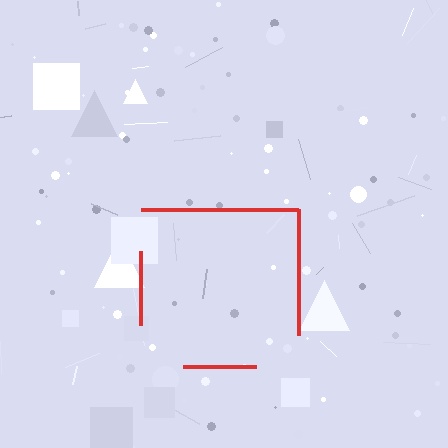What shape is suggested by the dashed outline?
The dashed outline suggests a square.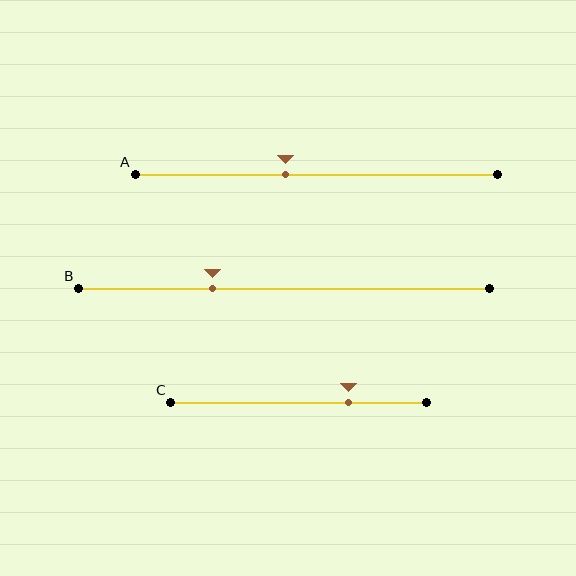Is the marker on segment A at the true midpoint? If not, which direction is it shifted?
No, the marker on segment A is shifted to the left by about 8% of the segment length.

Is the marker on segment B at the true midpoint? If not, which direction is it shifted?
No, the marker on segment B is shifted to the left by about 17% of the segment length.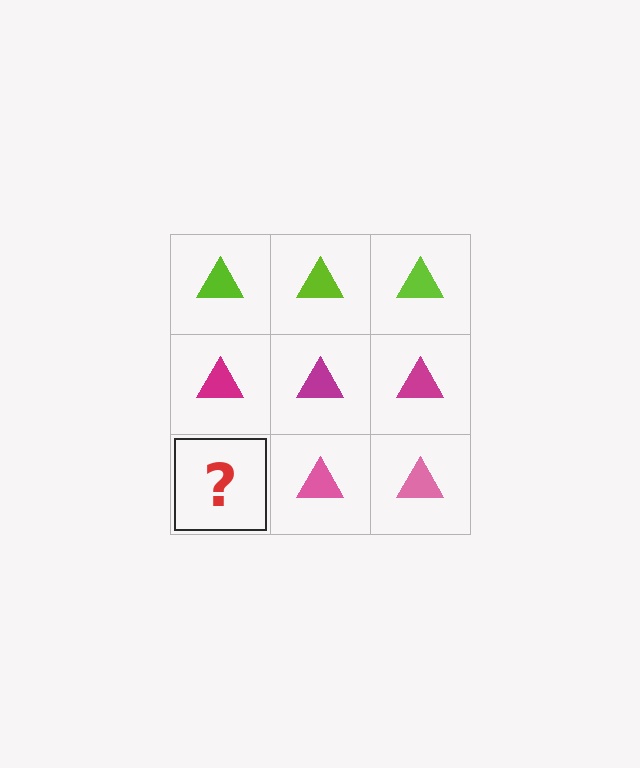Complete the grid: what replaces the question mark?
The question mark should be replaced with a pink triangle.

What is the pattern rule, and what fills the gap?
The rule is that each row has a consistent color. The gap should be filled with a pink triangle.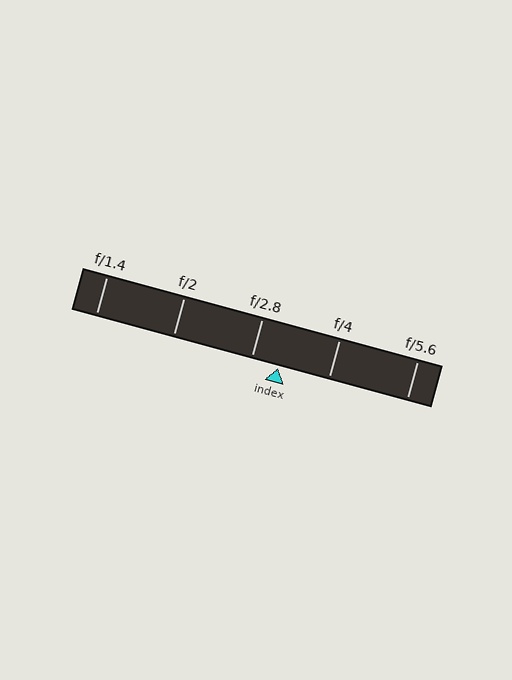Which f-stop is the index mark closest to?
The index mark is closest to f/2.8.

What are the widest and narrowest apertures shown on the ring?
The widest aperture shown is f/1.4 and the narrowest is f/5.6.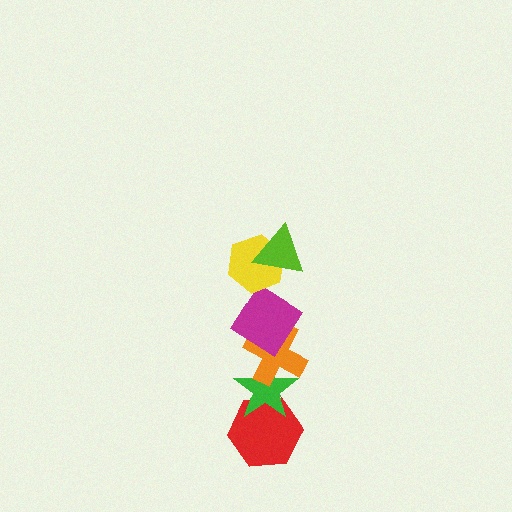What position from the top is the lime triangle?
The lime triangle is 1st from the top.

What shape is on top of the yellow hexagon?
The lime triangle is on top of the yellow hexagon.